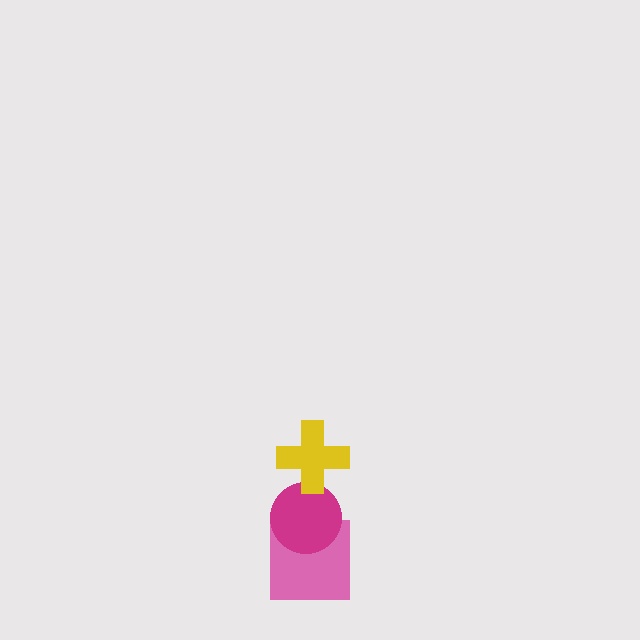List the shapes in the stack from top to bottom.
From top to bottom: the yellow cross, the magenta circle, the pink square.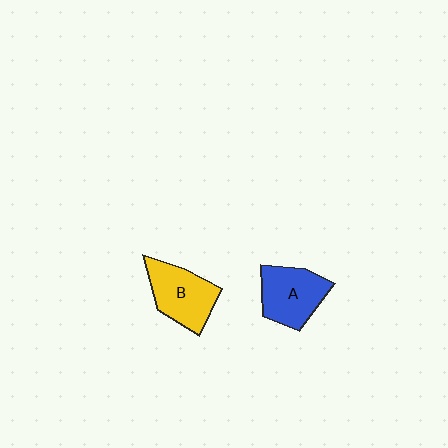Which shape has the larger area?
Shape B (yellow).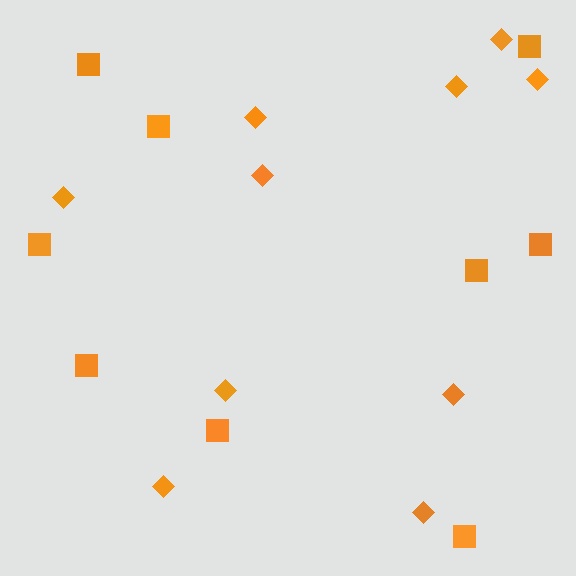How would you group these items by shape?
There are 2 groups: one group of squares (9) and one group of diamonds (10).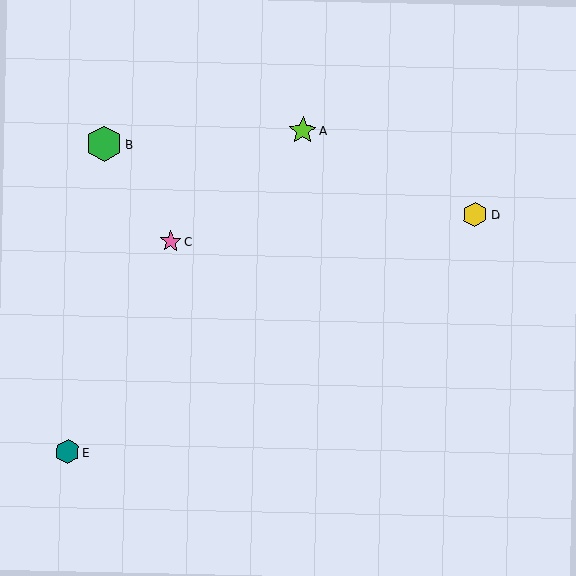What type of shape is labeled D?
Shape D is a yellow hexagon.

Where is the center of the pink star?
The center of the pink star is at (171, 241).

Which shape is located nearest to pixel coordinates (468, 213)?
The yellow hexagon (labeled D) at (475, 215) is nearest to that location.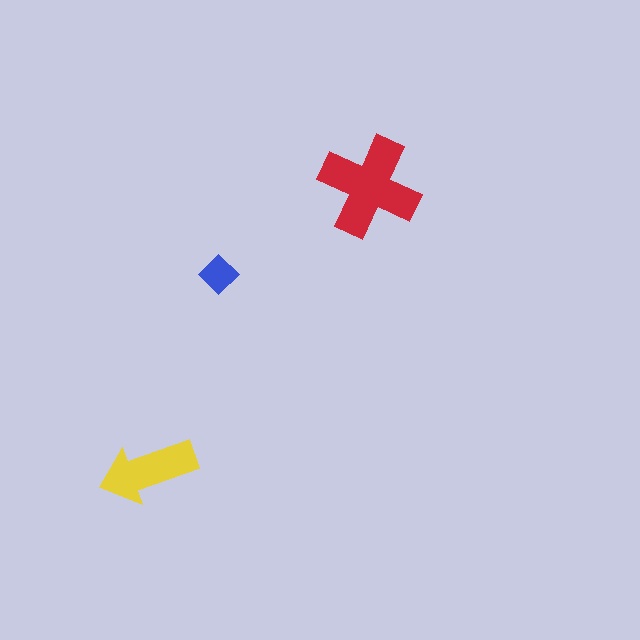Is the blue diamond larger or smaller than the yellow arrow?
Smaller.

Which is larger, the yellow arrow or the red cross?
The red cross.